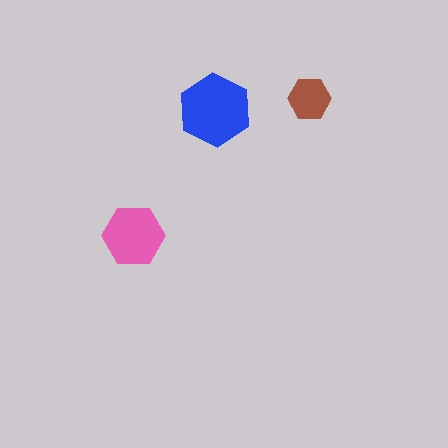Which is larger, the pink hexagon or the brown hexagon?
The pink one.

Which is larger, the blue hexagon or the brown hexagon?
The blue one.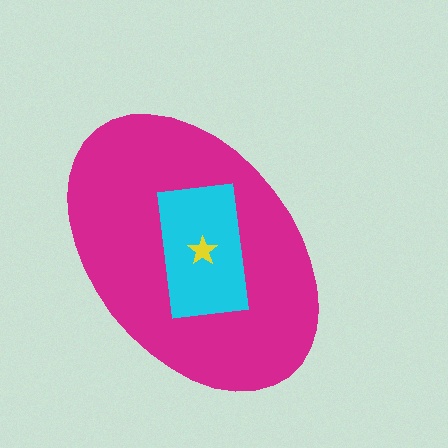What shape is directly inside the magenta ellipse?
The cyan rectangle.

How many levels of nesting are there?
3.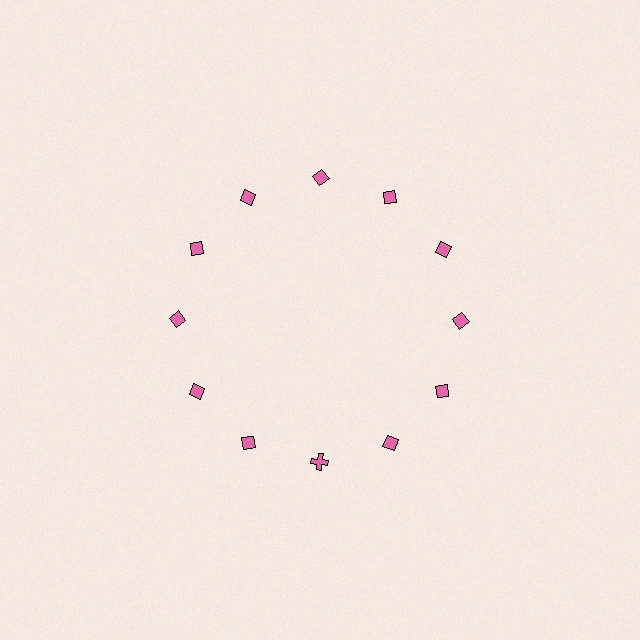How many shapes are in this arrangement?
There are 12 shapes arranged in a ring pattern.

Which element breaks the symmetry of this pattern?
The pink cross at roughly the 6 o'clock position breaks the symmetry. All other shapes are pink diamonds.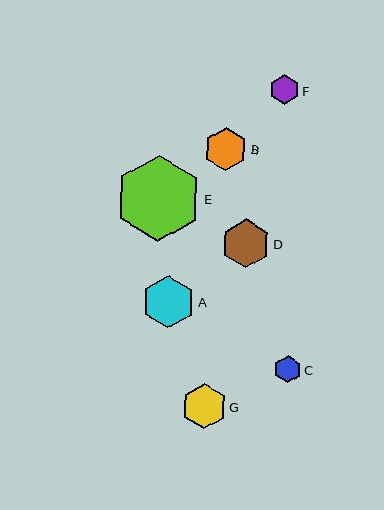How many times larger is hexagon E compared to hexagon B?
Hexagon E is approximately 2.0 times the size of hexagon B.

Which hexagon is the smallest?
Hexagon C is the smallest with a size of approximately 27 pixels.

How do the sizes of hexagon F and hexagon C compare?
Hexagon F and hexagon C are approximately the same size.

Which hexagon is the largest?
Hexagon E is the largest with a size of approximately 86 pixels.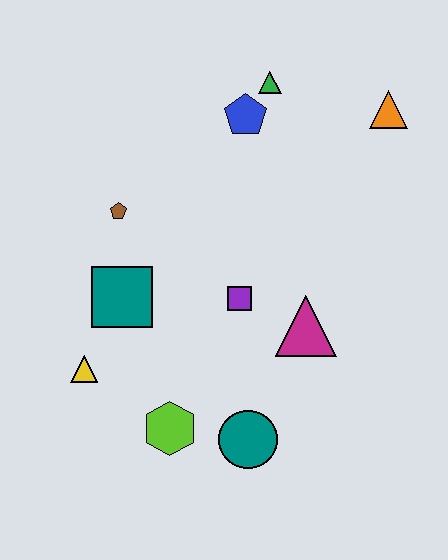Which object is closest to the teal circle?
The lime hexagon is closest to the teal circle.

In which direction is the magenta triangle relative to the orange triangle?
The magenta triangle is below the orange triangle.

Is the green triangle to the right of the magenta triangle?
No